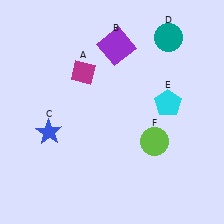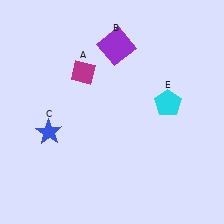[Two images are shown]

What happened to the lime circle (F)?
The lime circle (F) was removed in Image 2. It was in the bottom-right area of Image 1.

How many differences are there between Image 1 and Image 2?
There are 2 differences between the two images.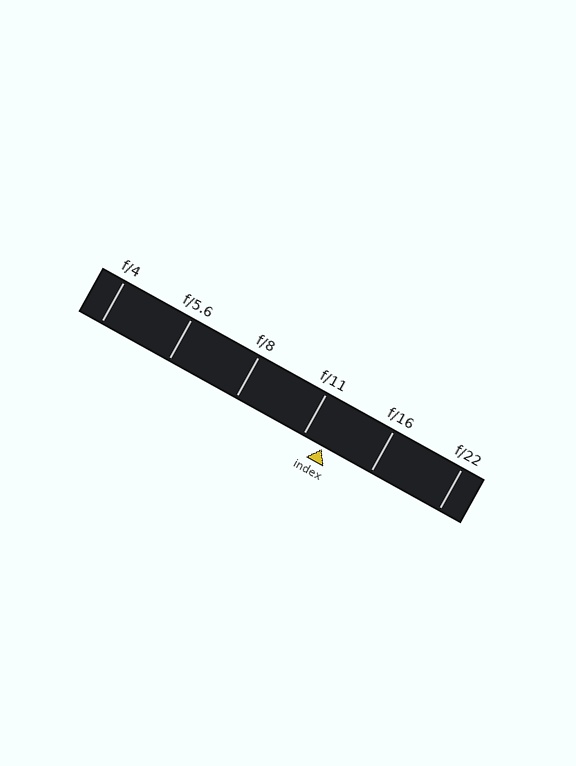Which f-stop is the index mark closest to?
The index mark is closest to f/11.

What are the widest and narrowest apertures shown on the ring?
The widest aperture shown is f/4 and the narrowest is f/22.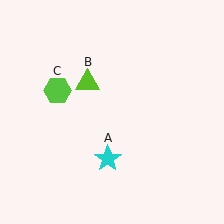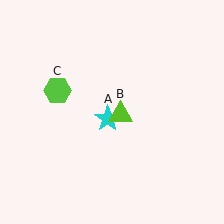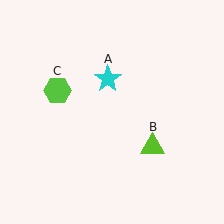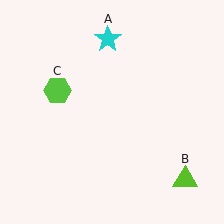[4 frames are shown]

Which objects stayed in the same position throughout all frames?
Lime hexagon (object C) remained stationary.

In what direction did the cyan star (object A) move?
The cyan star (object A) moved up.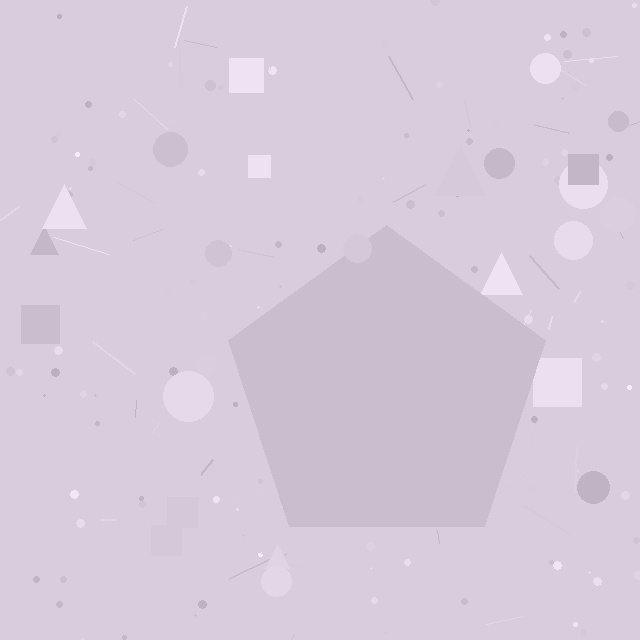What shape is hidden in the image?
A pentagon is hidden in the image.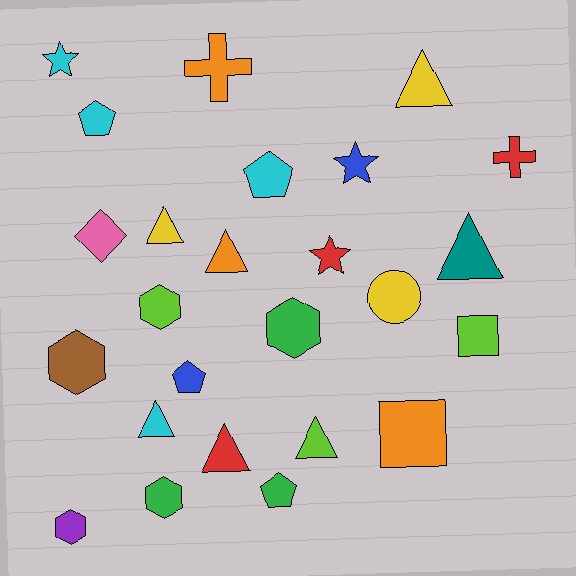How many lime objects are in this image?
There are 3 lime objects.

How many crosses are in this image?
There are 2 crosses.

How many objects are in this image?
There are 25 objects.